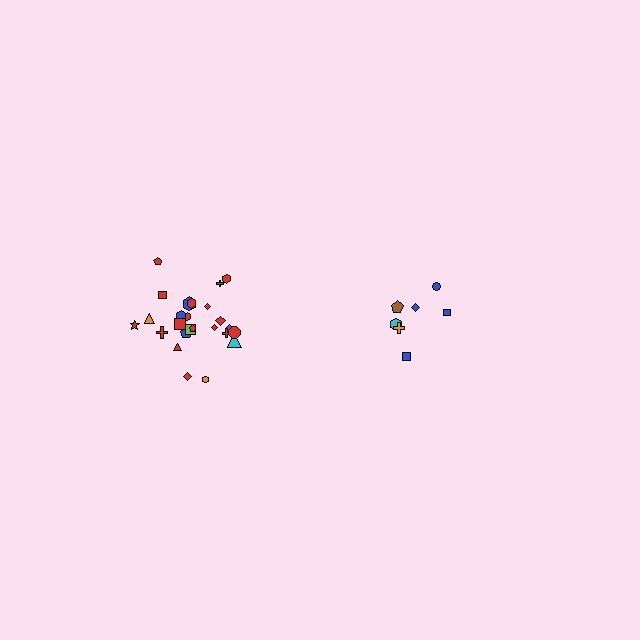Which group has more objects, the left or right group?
The left group.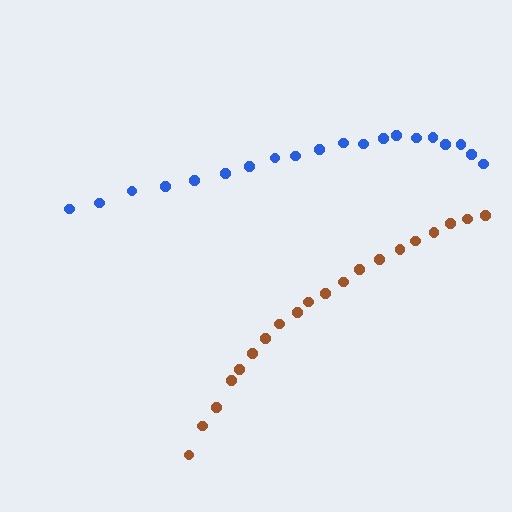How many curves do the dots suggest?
There are 2 distinct paths.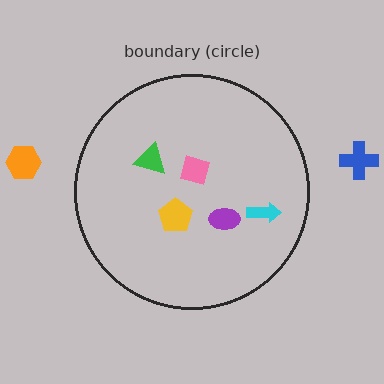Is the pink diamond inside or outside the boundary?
Inside.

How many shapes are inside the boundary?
5 inside, 2 outside.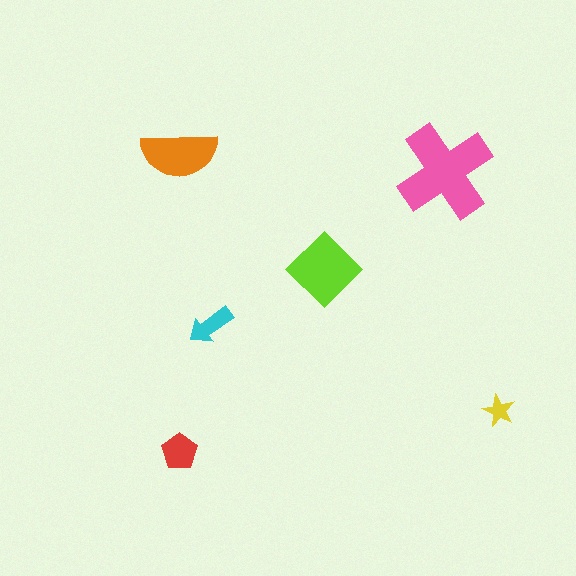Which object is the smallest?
The yellow star.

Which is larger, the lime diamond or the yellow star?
The lime diamond.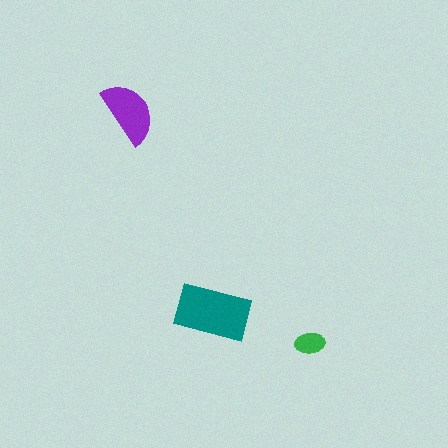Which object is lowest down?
The green ellipse is bottommost.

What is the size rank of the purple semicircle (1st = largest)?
2nd.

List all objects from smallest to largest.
The green ellipse, the purple semicircle, the teal rectangle.